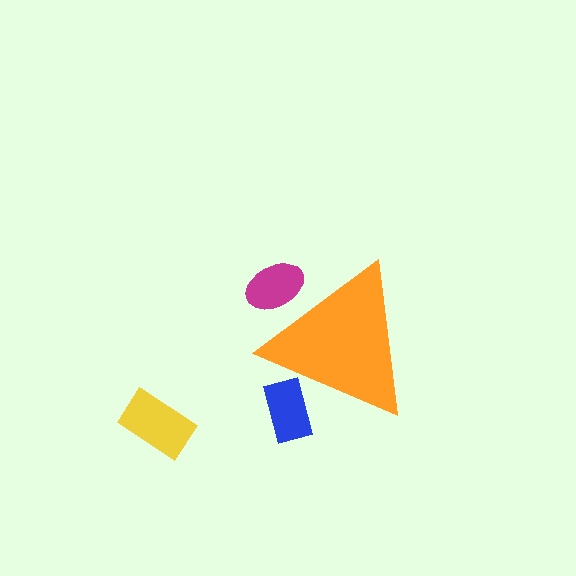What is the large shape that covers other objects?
An orange triangle.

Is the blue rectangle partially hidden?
Yes, the blue rectangle is partially hidden behind the orange triangle.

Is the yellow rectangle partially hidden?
No, the yellow rectangle is fully visible.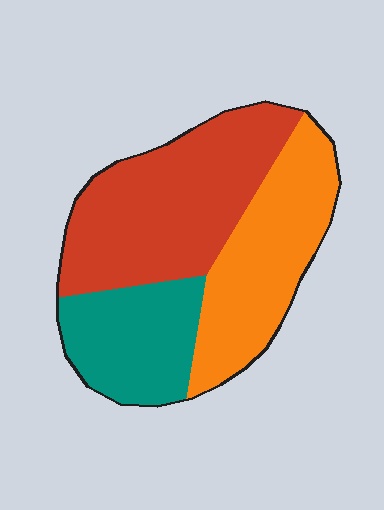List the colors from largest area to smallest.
From largest to smallest: red, orange, teal.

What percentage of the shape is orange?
Orange takes up about one third (1/3) of the shape.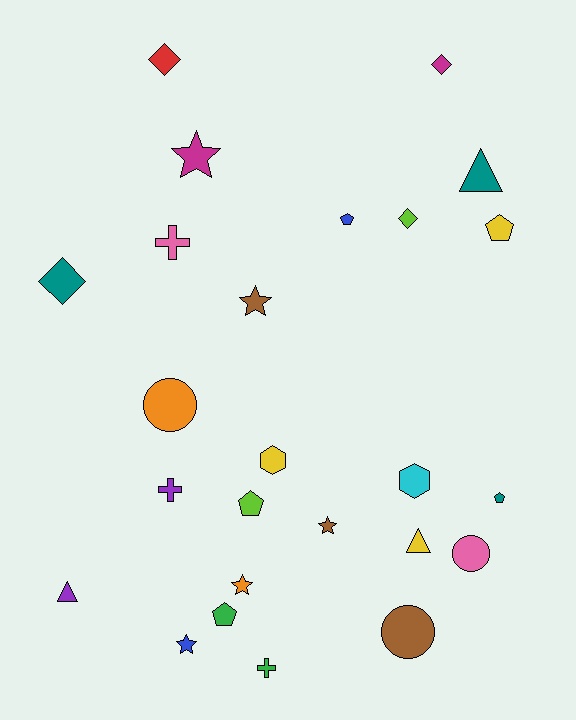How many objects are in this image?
There are 25 objects.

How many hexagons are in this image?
There are 2 hexagons.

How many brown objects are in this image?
There are 3 brown objects.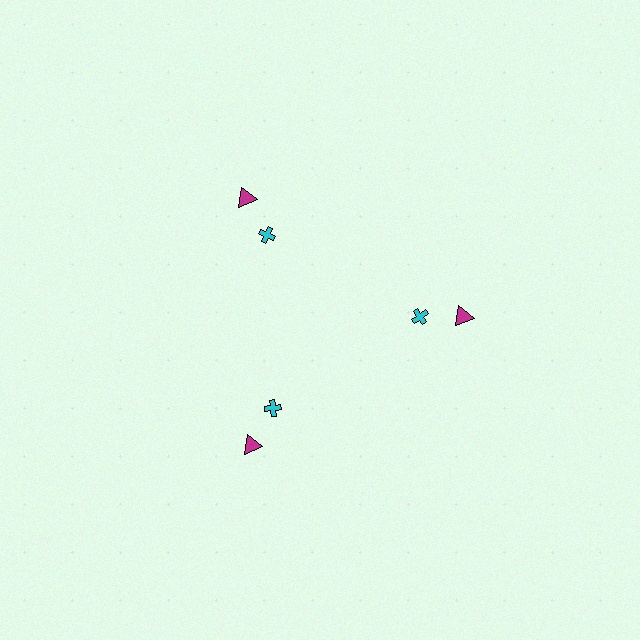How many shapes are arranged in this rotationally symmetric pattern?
There are 6 shapes, arranged in 3 groups of 2.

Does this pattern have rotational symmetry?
Yes, this pattern has 3-fold rotational symmetry. It looks the same after rotating 120 degrees around the center.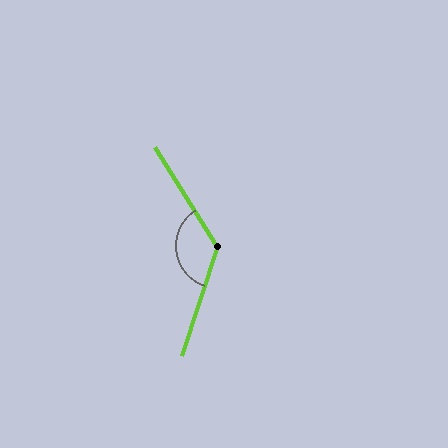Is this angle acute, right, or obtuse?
It is obtuse.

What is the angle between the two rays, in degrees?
Approximately 129 degrees.